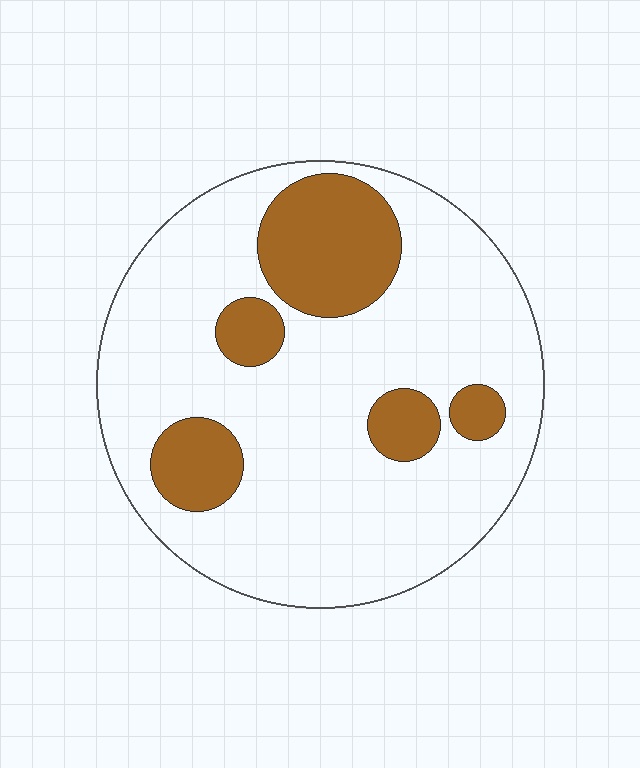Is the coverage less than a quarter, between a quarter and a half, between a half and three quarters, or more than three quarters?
Less than a quarter.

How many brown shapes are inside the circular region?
5.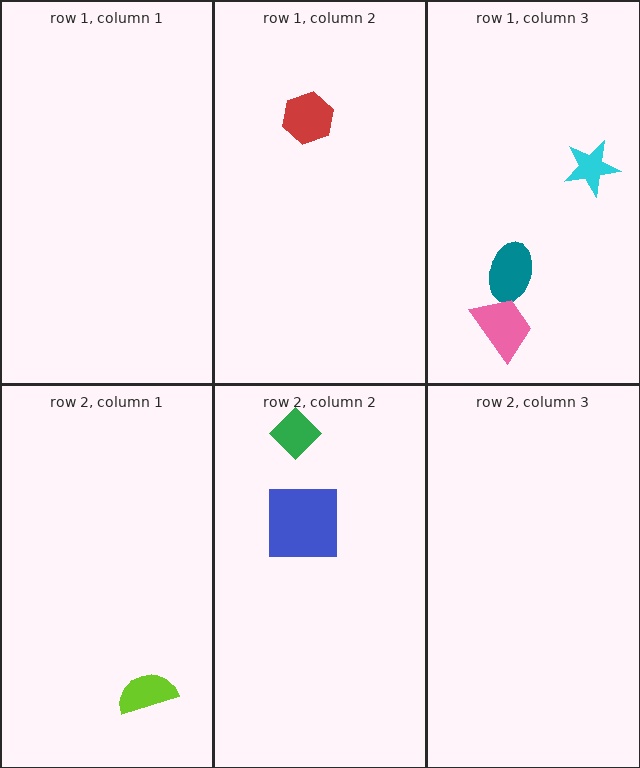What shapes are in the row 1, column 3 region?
The teal ellipse, the pink trapezoid, the cyan star.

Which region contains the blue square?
The row 2, column 2 region.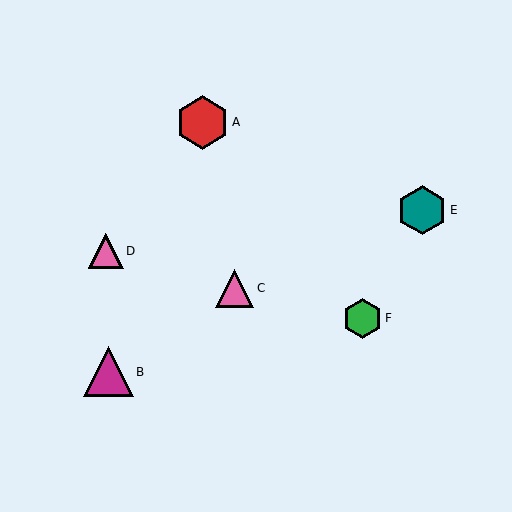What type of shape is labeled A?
Shape A is a red hexagon.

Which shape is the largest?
The red hexagon (labeled A) is the largest.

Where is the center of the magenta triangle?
The center of the magenta triangle is at (108, 372).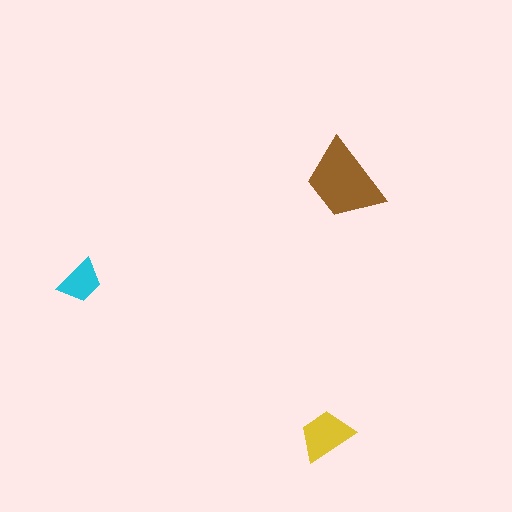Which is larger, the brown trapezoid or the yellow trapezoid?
The brown one.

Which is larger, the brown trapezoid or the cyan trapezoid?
The brown one.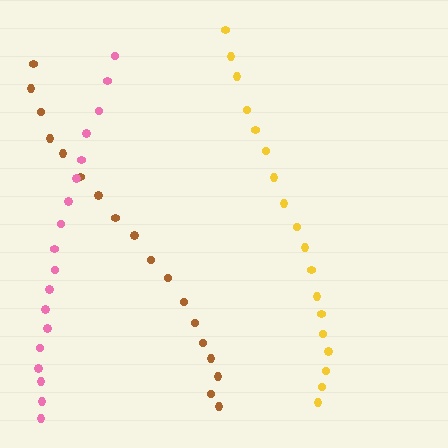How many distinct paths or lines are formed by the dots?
There are 3 distinct paths.